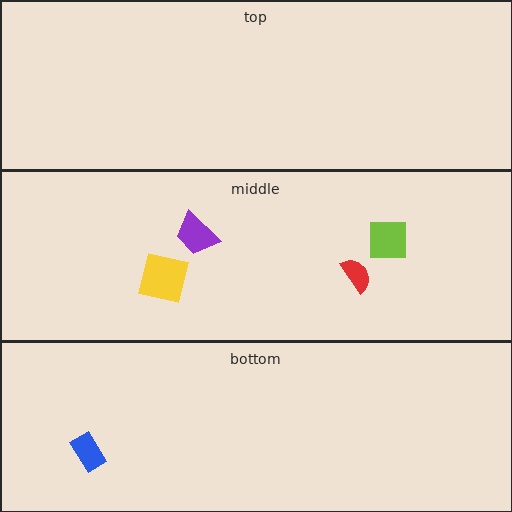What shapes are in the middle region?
The red semicircle, the lime square, the purple trapezoid, the yellow square.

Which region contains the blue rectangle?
The bottom region.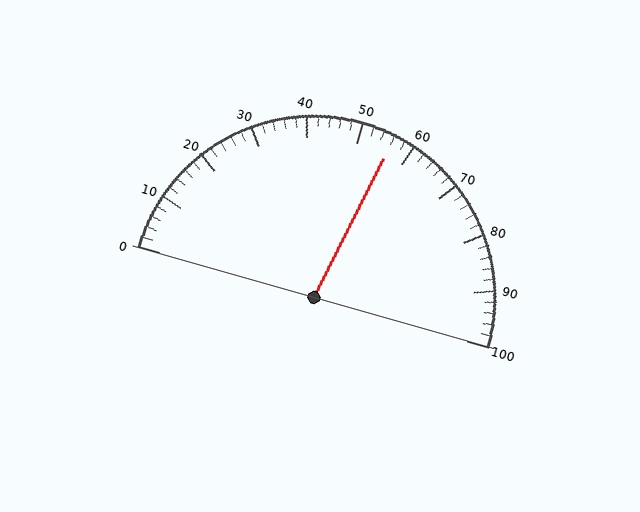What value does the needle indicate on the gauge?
The needle indicates approximately 56.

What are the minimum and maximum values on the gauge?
The gauge ranges from 0 to 100.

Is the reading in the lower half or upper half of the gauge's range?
The reading is in the upper half of the range (0 to 100).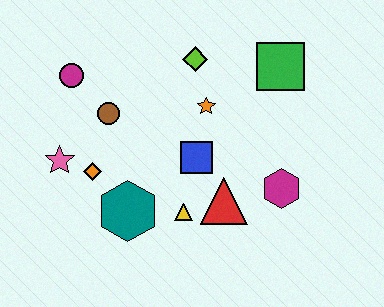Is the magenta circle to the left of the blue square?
Yes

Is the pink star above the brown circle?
No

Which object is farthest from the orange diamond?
The green square is farthest from the orange diamond.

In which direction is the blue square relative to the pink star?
The blue square is to the right of the pink star.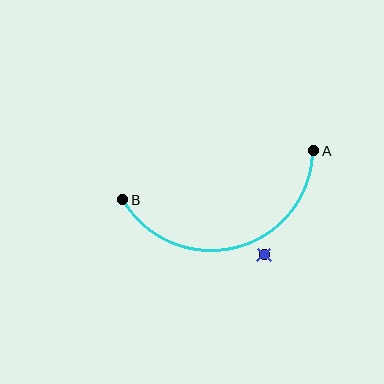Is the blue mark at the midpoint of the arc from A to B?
No — the blue mark does not lie on the arc at all. It sits slightly outside the curve.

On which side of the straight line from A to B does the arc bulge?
The arc bulges below the straight line connecting A and B.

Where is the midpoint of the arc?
The arc midpoint is the point on the curve farthest from the straight line joining A and B. It sits below that line.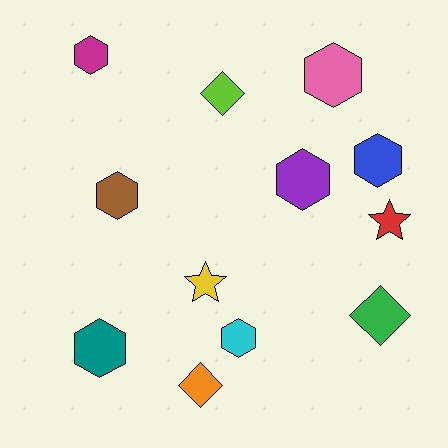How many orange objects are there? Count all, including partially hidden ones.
There is 1 orange object.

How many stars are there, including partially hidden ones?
There are 2 stars.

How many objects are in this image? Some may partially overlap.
There are 12 objects.